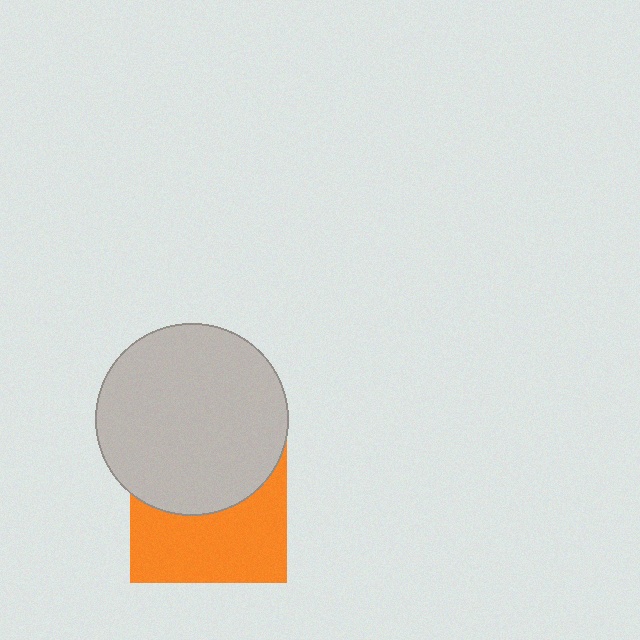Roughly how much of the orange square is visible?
About half of it is visible (roughly 52%).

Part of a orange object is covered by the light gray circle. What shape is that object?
It is a square.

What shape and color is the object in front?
The object in front is a light gray circle.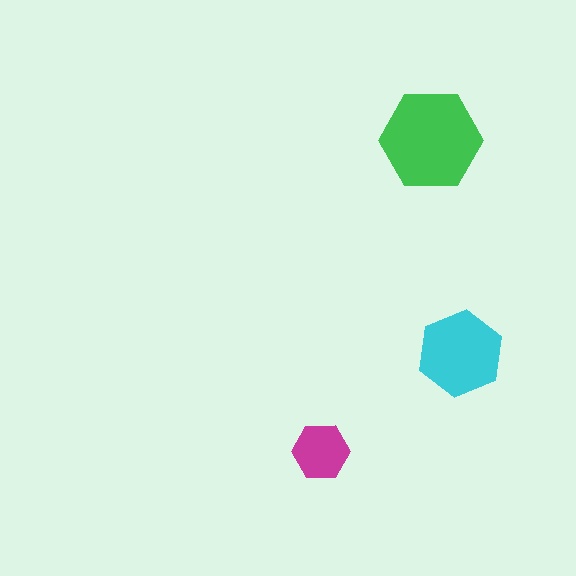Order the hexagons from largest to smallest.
the green one, the cyan one, the magenta one.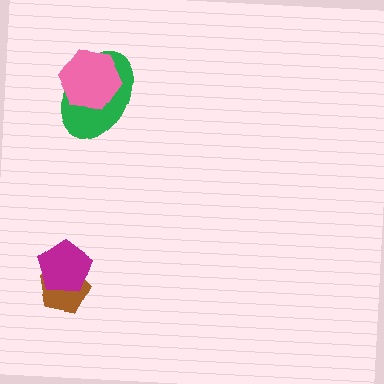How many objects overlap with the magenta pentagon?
1 object overlaps with the magenta pentagon.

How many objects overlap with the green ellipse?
1 object overlaps with the green ellipse.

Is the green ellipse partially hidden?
Yes, it is partially covered by another shape.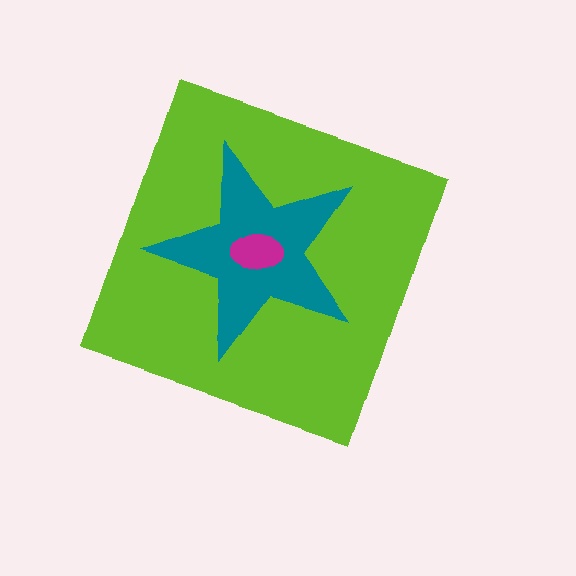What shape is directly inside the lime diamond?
The teal star.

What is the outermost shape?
The lime diamond.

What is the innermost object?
The magenta ellipse.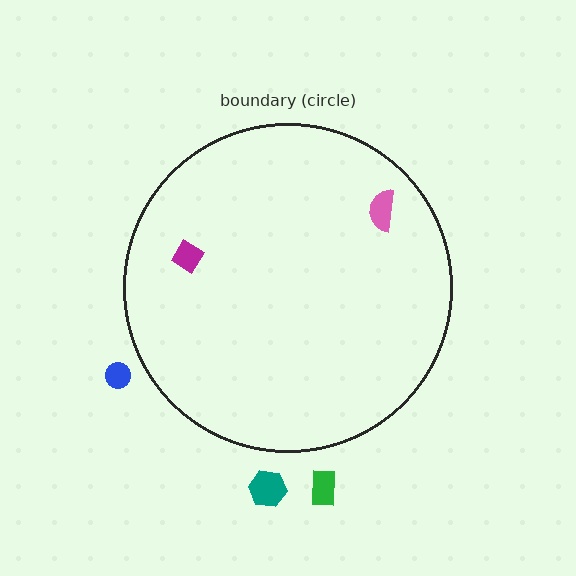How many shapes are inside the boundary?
2 inside, 3 outside.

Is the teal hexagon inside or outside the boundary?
Outside.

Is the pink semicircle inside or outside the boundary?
Inside.